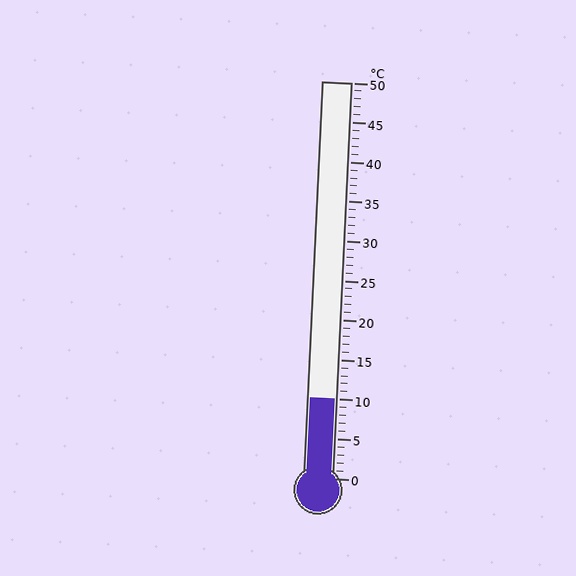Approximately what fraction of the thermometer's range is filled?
The thermometer is filled to approximately 20% of its range.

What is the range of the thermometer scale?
The thermometer scale ranges from 0°C to 50°C.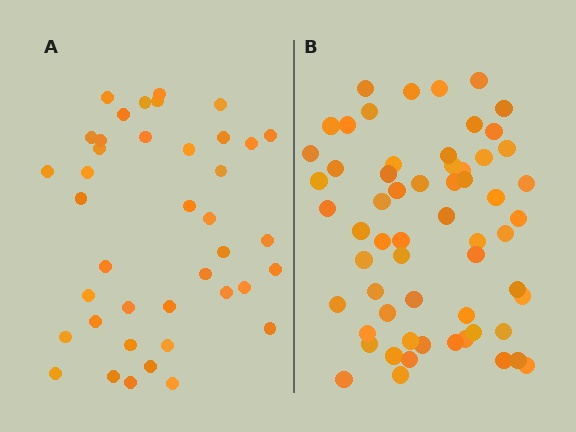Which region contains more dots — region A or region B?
Region B (the right region) has more dots.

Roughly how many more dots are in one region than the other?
Region B has approximately 20 more dots than region A.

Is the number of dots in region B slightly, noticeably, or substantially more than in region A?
Region B has substantially more. The ratio is roughly 1.5 to 1.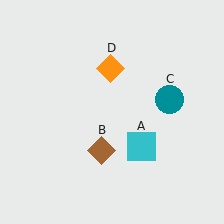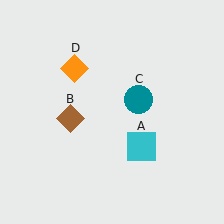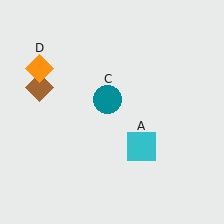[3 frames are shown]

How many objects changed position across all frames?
3 objects changed position: brown diamond (object B), teal circle (object C), orange diamond (object D).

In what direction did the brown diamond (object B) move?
The brown diamond (object B) moved up and to the left.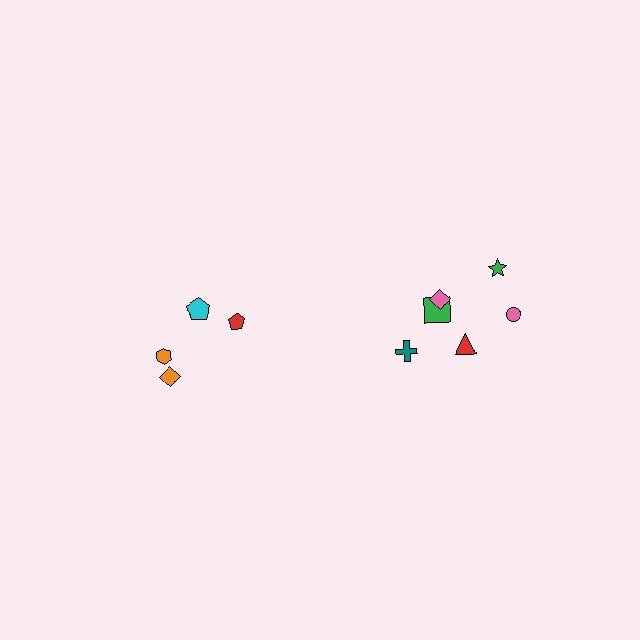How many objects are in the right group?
There are 6 objects.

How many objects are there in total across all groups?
There are 10 objects.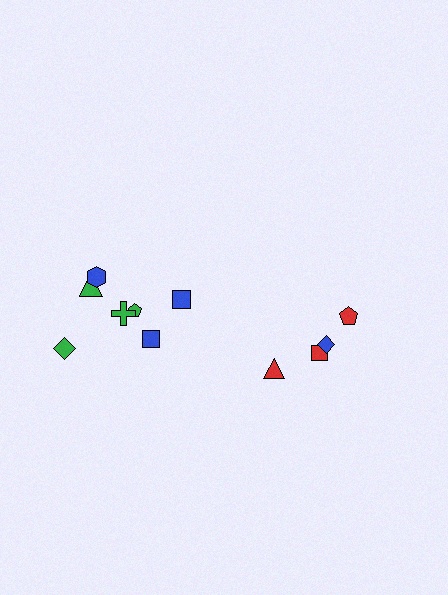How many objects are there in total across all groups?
There are 11 objects.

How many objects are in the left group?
There are 7 objects.